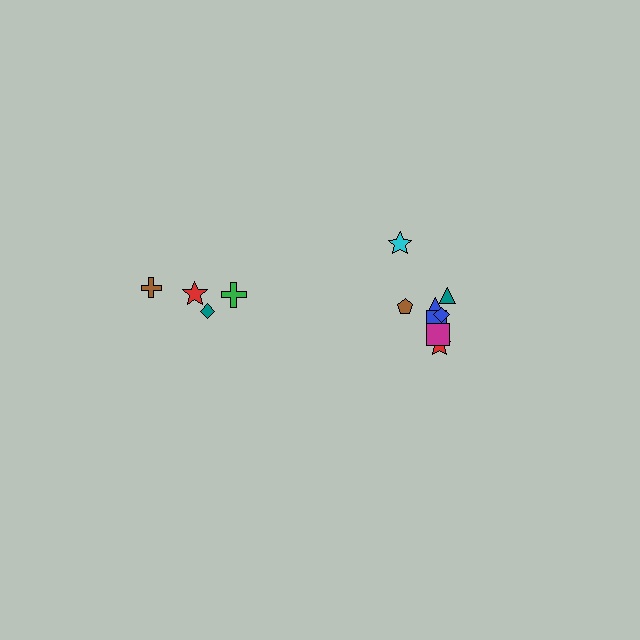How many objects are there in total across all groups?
There are 12 objects.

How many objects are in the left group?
There are 4 objects.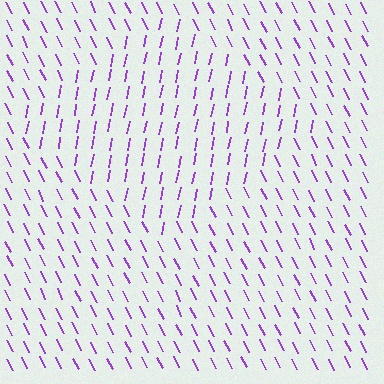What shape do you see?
I see a diamond.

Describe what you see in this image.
The image is filled with small purple line segments. A diamond region in the image has lines oriented differently from the surrounding lines, creating a visible texture boundary.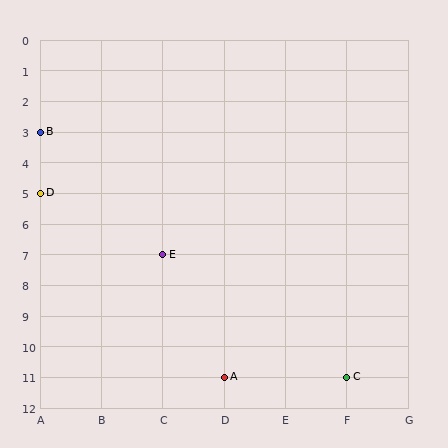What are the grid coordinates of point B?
Point B is at grid coordinates (A, 3).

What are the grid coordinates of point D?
Point D is at grid coordinates (A, 5).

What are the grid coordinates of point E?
Point E is at grid coordinates (C, 7).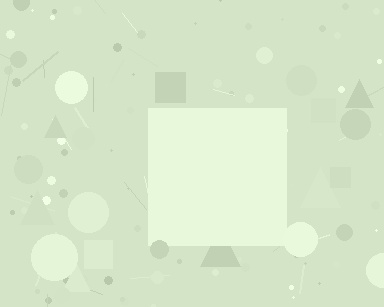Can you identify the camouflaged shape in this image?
The camouflaged shape is a square.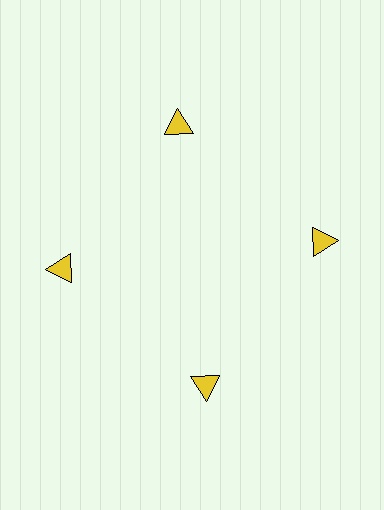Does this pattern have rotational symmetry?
Yes, this pattern has 4-fold rotational symmetry. It looks the same after rotating 90 degrees around the center.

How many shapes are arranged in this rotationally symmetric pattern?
There are 4 shapes, arranged in 4 groups of 1.